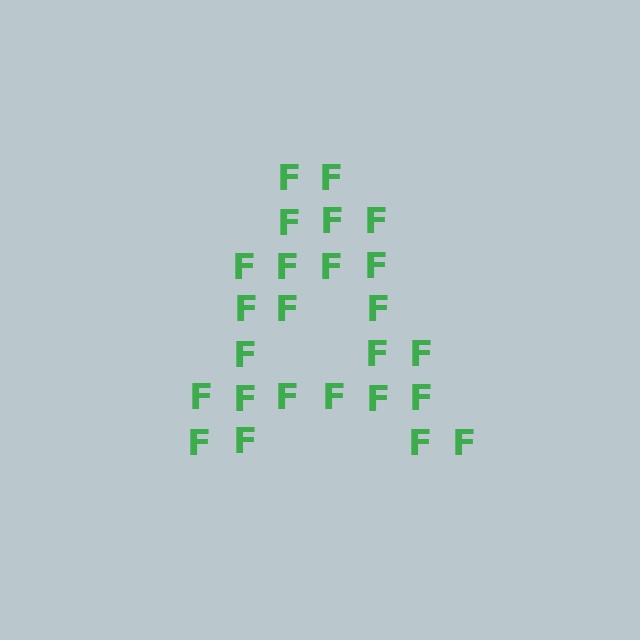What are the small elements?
The small elements are letter F's.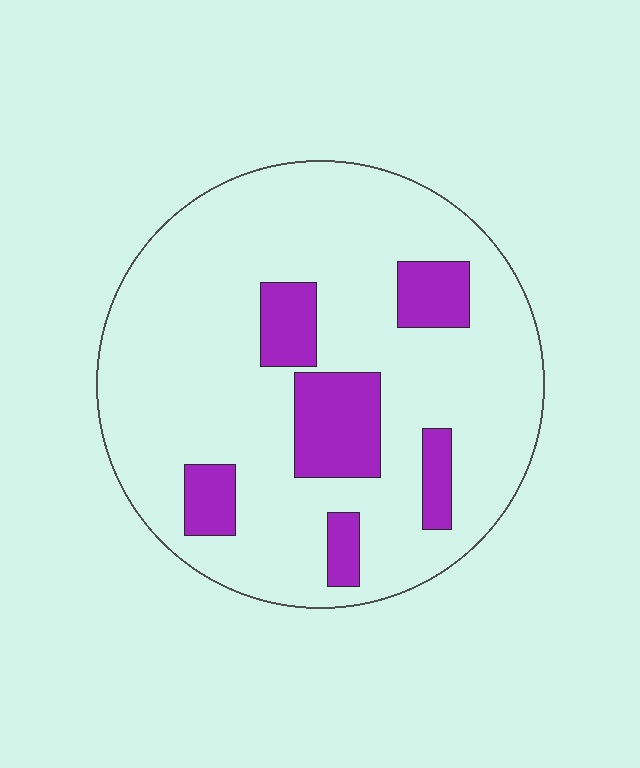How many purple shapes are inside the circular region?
6.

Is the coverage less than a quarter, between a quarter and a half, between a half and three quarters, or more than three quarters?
Less than a quarter.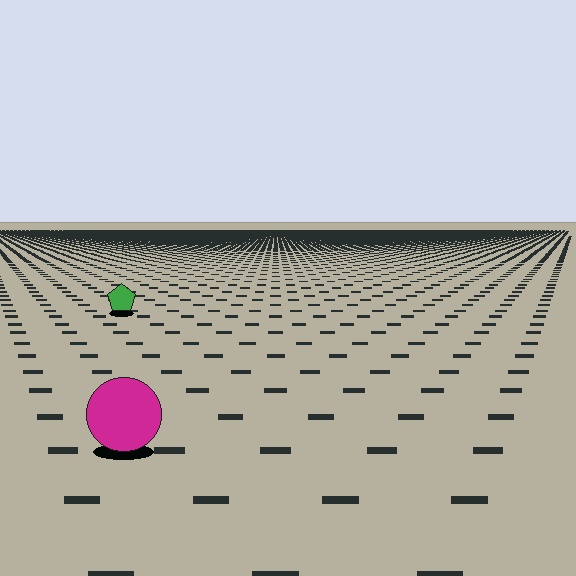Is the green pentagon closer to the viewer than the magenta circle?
No. The magenta circle is closer — you can tell from the texture gradient: the ground texture is coarser near it.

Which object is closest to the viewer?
The magenta circle is closest. The texture marks near it are larger and more spread out.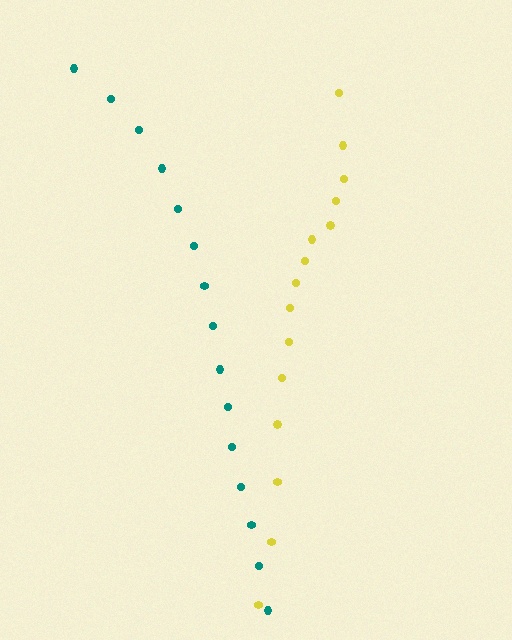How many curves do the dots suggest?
There are 2 distinct paths.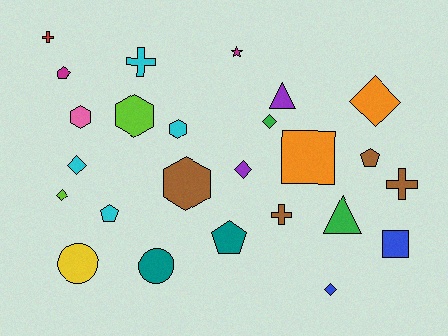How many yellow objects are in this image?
There is 1 yellow object.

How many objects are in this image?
There are 25 objects.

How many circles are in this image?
There are 2 circles.